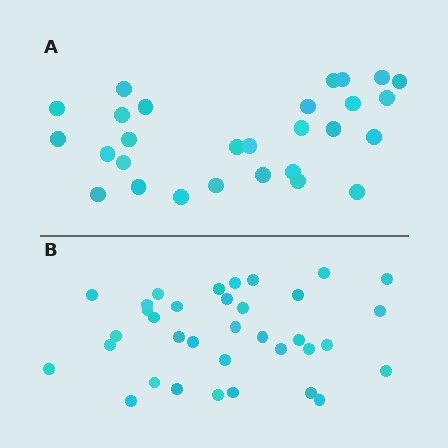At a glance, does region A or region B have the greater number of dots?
Region B (the bottom region) has more dots.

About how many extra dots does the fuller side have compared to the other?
Region B has roughly 8 or so more dots than region A.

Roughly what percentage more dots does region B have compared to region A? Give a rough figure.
About 25% more.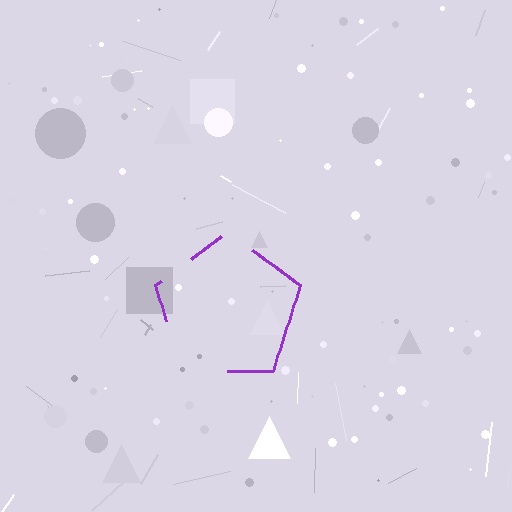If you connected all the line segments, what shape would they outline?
They would outline a pentagon.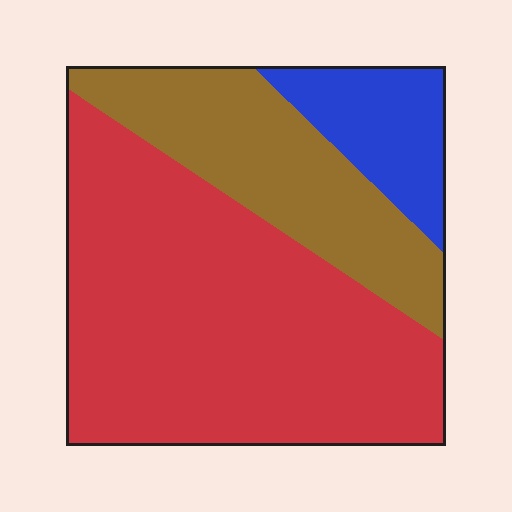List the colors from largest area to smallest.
From largest to smallest: red, brown, blue.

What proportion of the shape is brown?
Brown covers roughly 25% of the shape.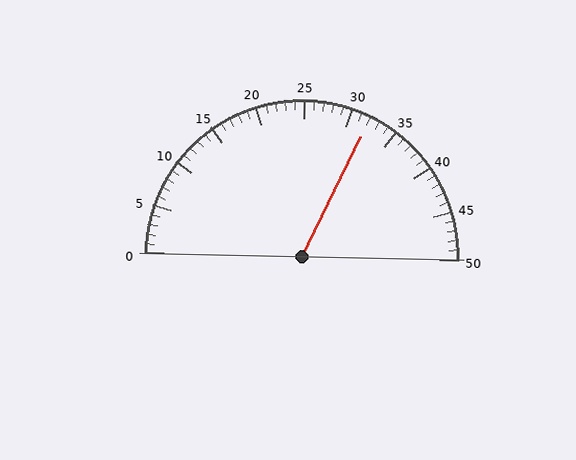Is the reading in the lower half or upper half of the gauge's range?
The reading is in the upper half of the range (0 to 50).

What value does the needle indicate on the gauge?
The needle indicates approximately 32.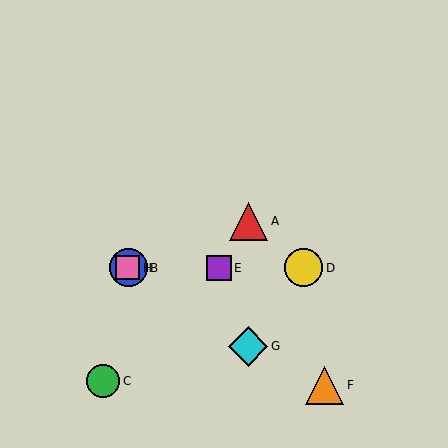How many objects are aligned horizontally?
4 objects (B, D, E, H) are aligned horizontally.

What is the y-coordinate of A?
Object A is at y≈221.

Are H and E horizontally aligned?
Yes, both are at y≈268.